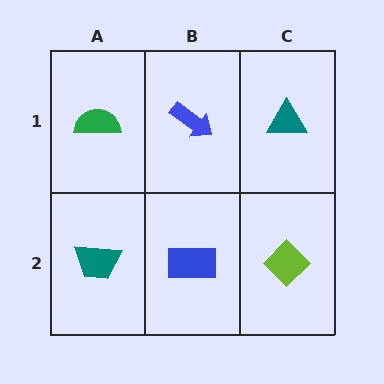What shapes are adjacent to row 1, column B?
A blue rectangle (row 2, column B), a green semicircle (row 1, column A), a teal triangle (row 1, column C).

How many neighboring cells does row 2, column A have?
2.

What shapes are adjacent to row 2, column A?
A green semicircle (row 1, column A), a blue rectangle (row 2, column B).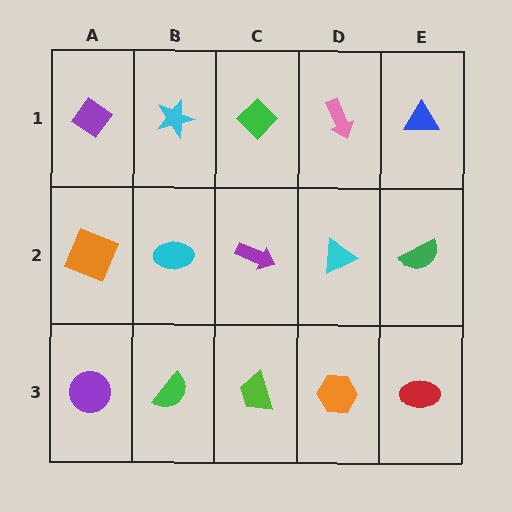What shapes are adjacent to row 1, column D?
A cyan triangle (row 2, column D), a green diamond (row 1, column C), a blue triangle (row 1, column E).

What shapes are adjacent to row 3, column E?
A green semicircle (row 2, column E), an orange hexagon (row 3, column D).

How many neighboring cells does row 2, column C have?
4.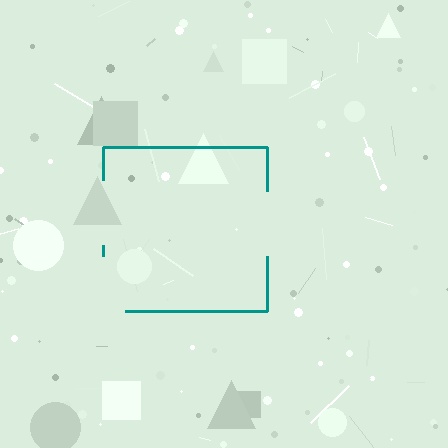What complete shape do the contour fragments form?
The contour fragments form a square.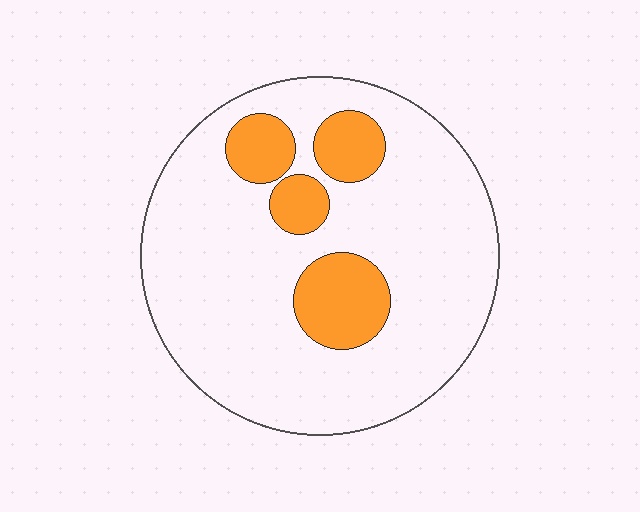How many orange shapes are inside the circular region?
4.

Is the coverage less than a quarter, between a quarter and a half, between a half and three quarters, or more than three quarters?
Less than a quarter.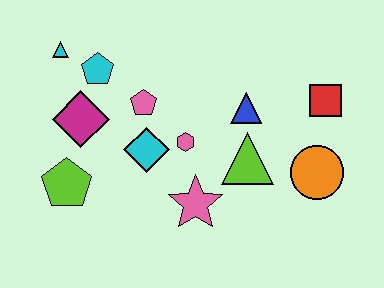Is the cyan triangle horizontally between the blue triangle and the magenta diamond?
No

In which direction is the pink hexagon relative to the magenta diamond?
The pink hexagon is to the right of the magenta diamond.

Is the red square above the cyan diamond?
Yes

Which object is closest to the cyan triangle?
The cyan pentagon is closest to the cyan triangle.